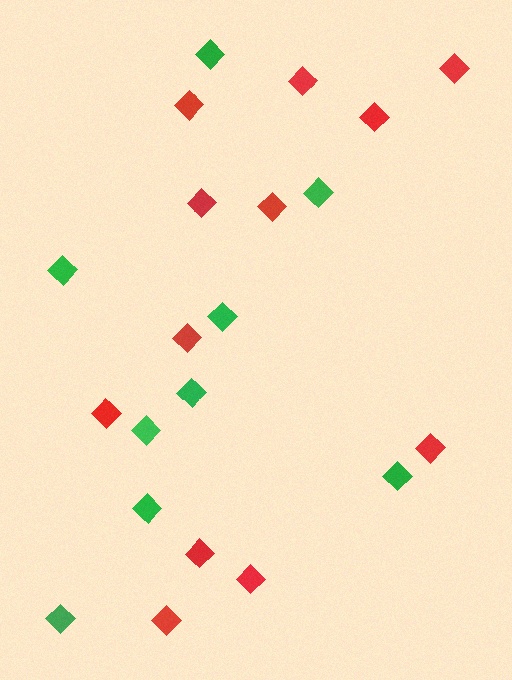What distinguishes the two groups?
There are 2 groups: one group of red diamonds (12) and one group of green diamonds (9).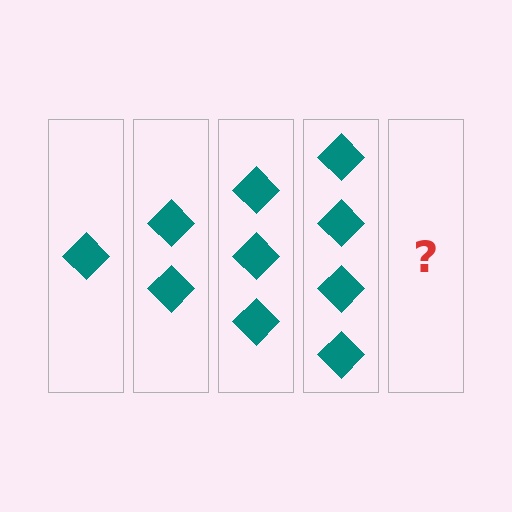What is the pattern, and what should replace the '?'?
The pattern is that each step adds one more diamond. The '?' should be 5 diamonds.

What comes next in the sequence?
The next element should be 5 diamonds.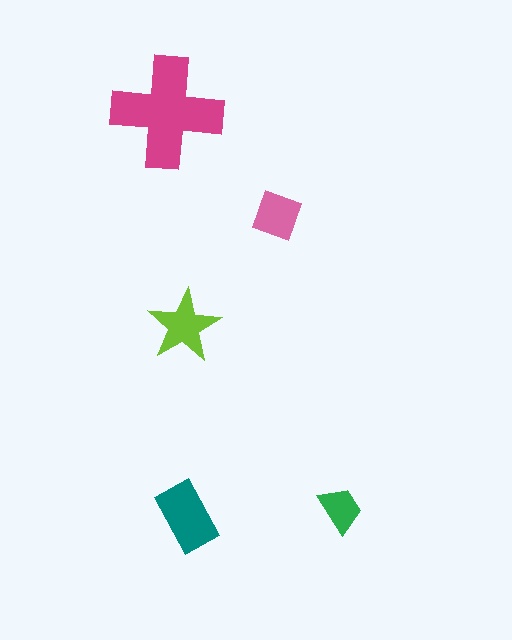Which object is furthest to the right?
The green trapezoid is rightmost.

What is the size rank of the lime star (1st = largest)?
3rd.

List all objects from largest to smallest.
The magenta cross, the teal rectangle, the lime star, the pink diamond, the green trapezoid.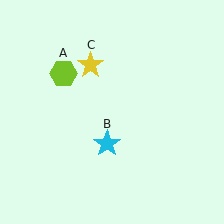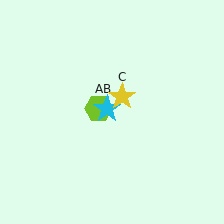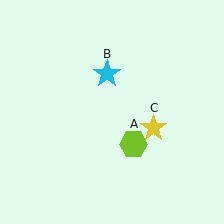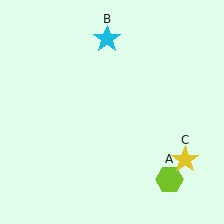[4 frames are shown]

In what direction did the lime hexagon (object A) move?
The lime hexagon (object A) moved down and to the right.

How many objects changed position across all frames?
3 objects changed position: lime hexagon (object A), cyan star (object B), yellow star (object C).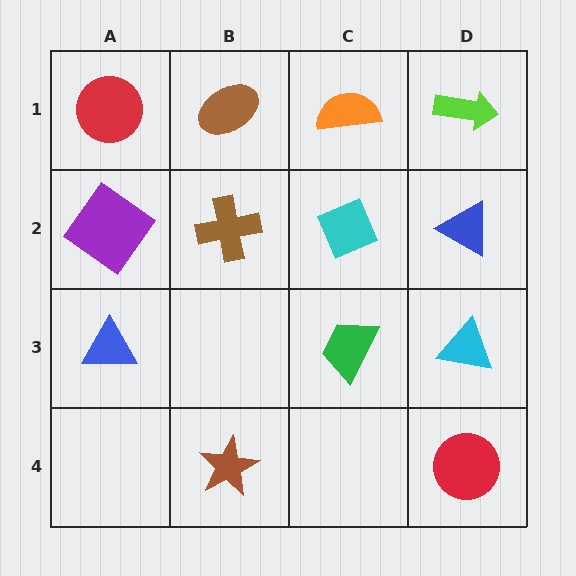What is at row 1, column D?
A lime arrow.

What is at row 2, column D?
A blue triangle.